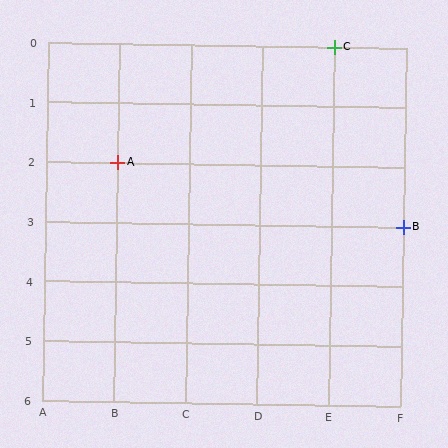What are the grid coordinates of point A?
Point A is at grid coordinates (B, 2).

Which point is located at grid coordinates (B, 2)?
Point A is at (B, 2).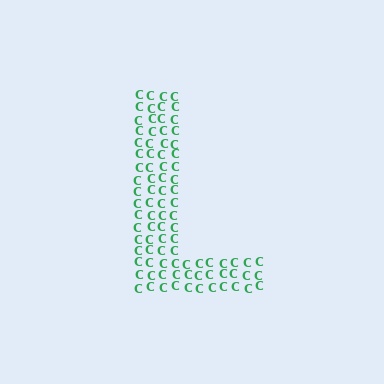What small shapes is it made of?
It is made of small letter C's.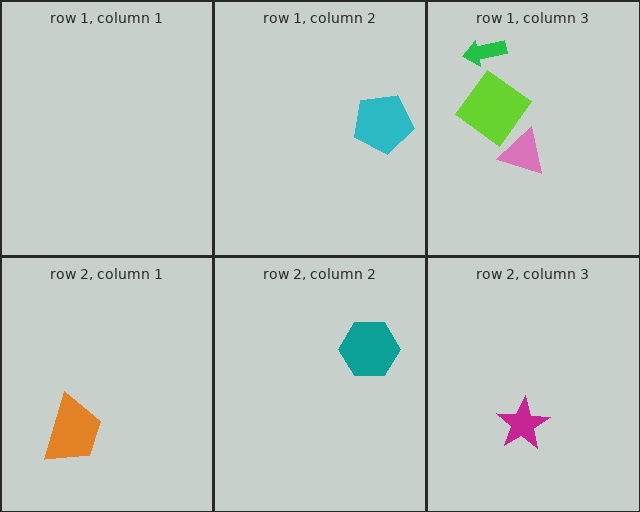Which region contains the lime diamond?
The row 1, column 3 region.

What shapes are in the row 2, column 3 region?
The magenta star.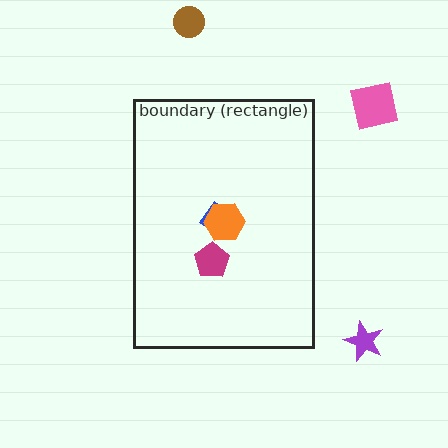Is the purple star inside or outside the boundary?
Outside.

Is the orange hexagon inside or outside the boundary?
Inside.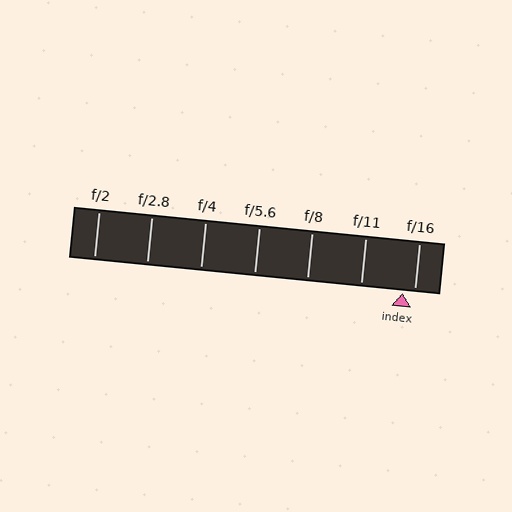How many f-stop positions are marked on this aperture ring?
There are 7 f-stop positions marked.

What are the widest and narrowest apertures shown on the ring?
The widest aperture shown is f/2 and the narrowest is f/16.